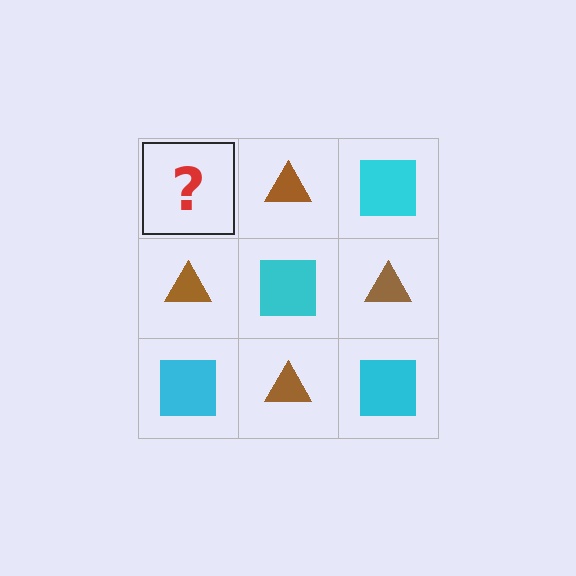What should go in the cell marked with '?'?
The missing cell should contain a cyan square.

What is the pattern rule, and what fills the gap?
The rule is that it alternates cyan square and brown triangle in a checkerboard pattern. The gap should be filled with a cyan square.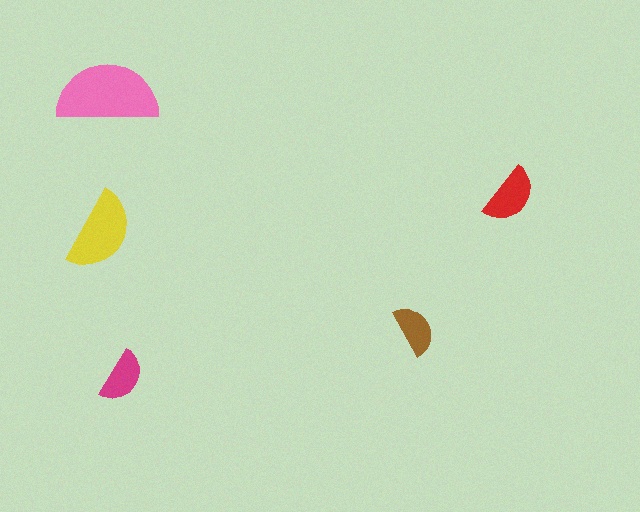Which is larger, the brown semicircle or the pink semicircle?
The pink one.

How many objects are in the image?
There are 5 objects in the image.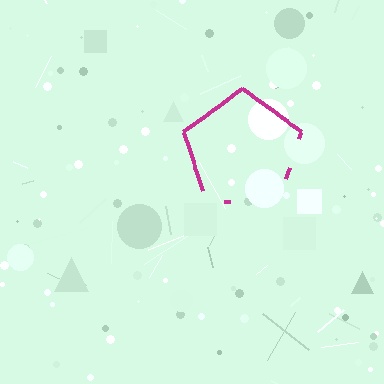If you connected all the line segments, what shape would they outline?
They would outline a pentagon.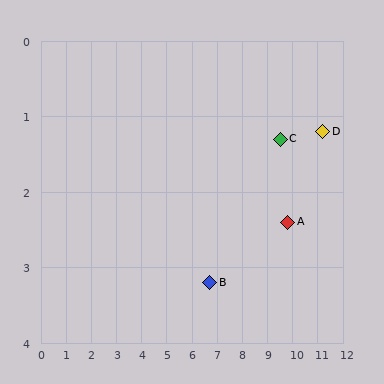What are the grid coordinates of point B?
Point B is at approximately (6.7, 3.2).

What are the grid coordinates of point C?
Point C is at approximately (9.5, 1.3).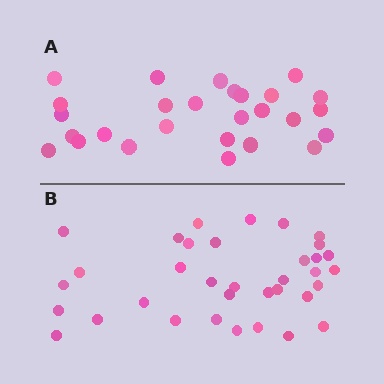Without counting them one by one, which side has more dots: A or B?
Region B (the bottom region) has more dots.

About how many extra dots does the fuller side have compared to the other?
Region B has roughly 8 or so more dots than region A.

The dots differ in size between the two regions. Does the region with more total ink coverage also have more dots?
No. Region A has more total ink coverage because its dots are larger, but region B actually contains more individual dots. Total area can be misleading — the number of items is what matters here.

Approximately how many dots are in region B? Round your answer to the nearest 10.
About 40 dots. (The exact count is 35, which rounds to 40.)